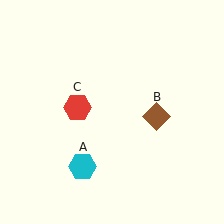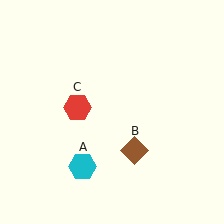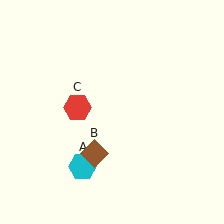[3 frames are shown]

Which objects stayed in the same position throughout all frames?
Cyan hexagon (object A) and red hexagon (object C) remained stationary.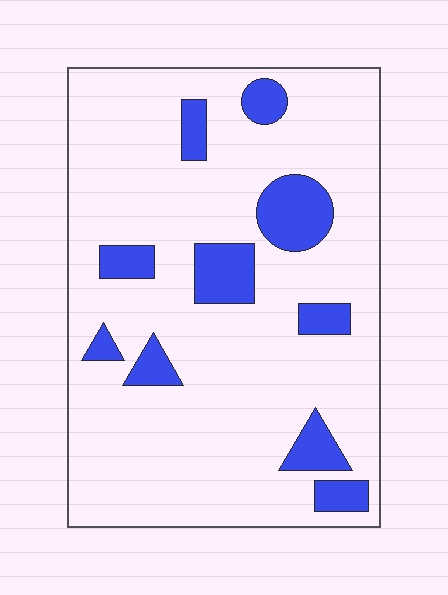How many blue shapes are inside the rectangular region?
10.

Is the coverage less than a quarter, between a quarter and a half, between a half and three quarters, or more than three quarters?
Less than a quarter.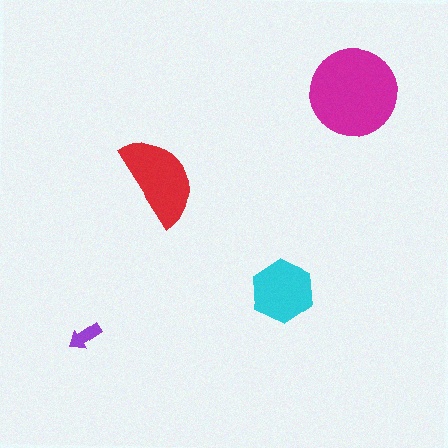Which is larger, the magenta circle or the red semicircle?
The magenta circle.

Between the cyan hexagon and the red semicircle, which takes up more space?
The red semicircle.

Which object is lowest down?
The purple arrow is bottommost.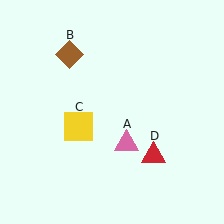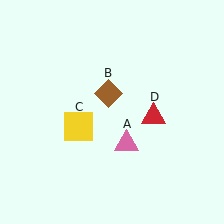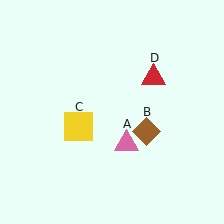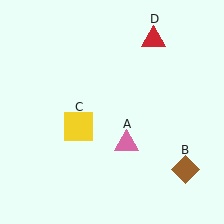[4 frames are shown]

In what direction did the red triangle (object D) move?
The red triangle (object D) moved up.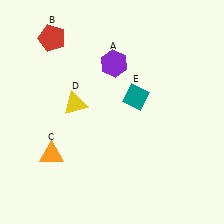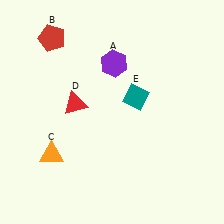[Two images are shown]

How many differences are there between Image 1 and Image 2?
There is 1 difference between the two images.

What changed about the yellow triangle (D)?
In Image 1, D is yellow. In Image 2, it changed to red.